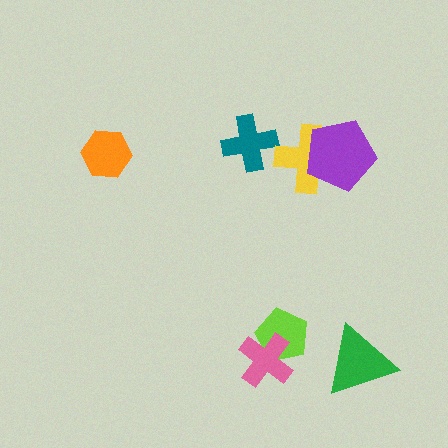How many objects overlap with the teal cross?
0 objects overlap with the teal cross.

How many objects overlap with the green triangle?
0 objects overlap with the green triangle.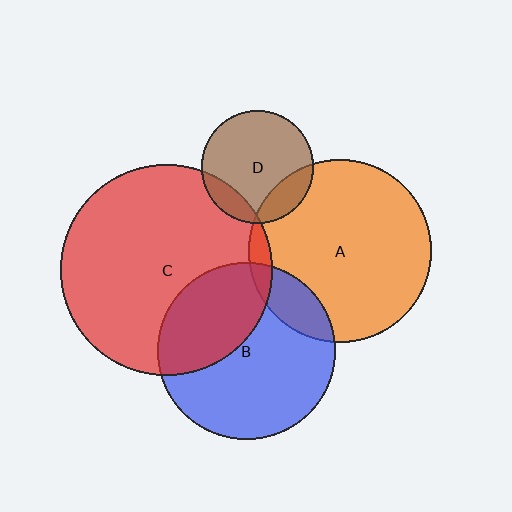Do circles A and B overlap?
Yes.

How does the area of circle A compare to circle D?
Approximately 2.6 times.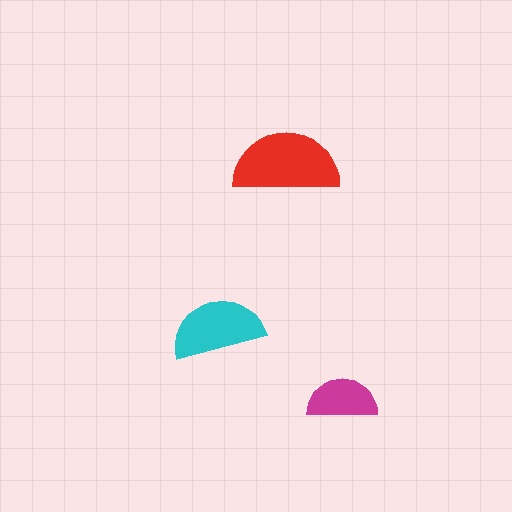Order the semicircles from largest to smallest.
the red one, the cyan one, the magenta one.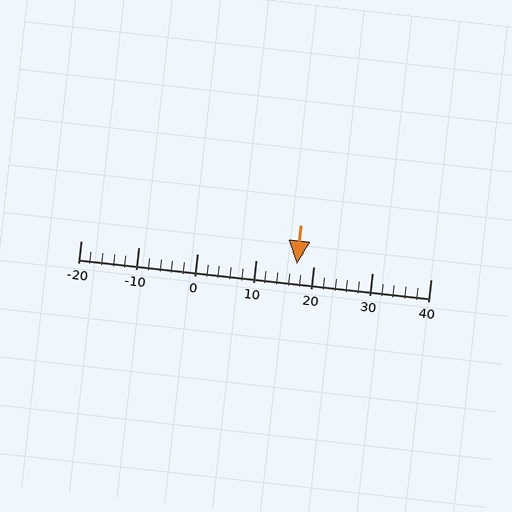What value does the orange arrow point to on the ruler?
The orange arrow points to approximately 17.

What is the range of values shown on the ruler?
The ruler shows values from -20 to 40.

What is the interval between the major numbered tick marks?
The major tick marks are spaced 10 units apart.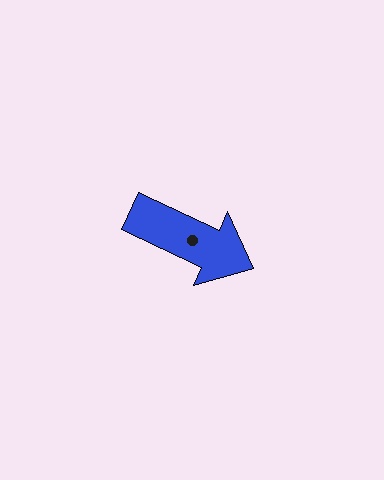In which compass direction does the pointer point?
Southeast.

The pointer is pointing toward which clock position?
Roughly 4 o'clock.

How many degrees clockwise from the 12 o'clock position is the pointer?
Approximately 115 degrees.